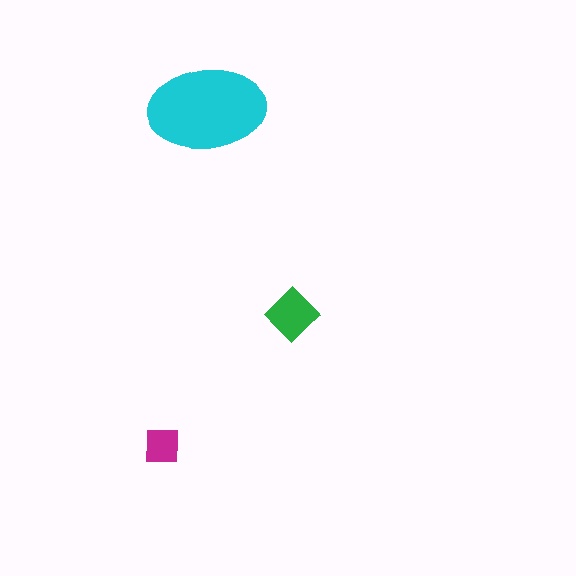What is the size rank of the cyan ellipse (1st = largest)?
1st.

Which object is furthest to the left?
The magenta square is leftmost.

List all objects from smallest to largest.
The magenta square, the green diamond, the cyan ellipse.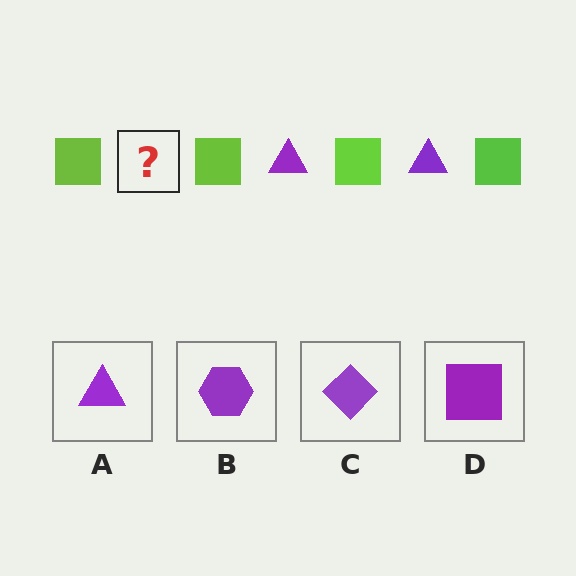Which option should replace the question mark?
Option A.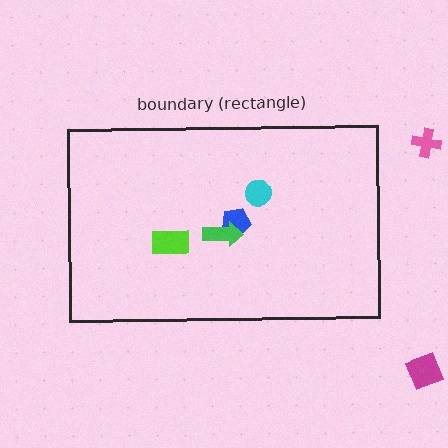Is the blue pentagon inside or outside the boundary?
Inside.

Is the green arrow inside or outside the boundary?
Inside.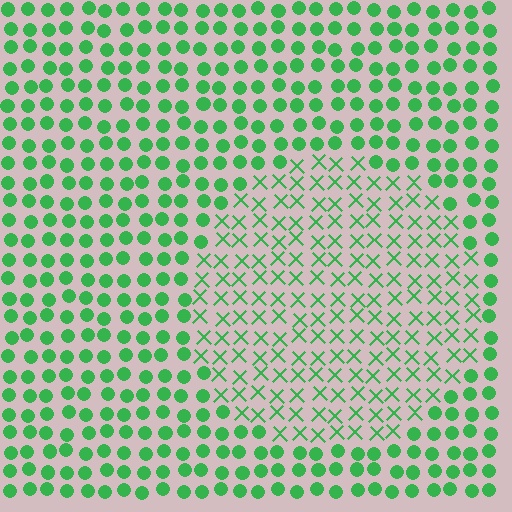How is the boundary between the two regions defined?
The boundary is defined by a change in element shape: X marks inside vs. circles outside. All elements share the same color and spacing.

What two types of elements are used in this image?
The image uses X marks inside the circle region and circles outside it.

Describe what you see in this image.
The image is filled with small green elements arranged in a uniform grid. A circle-shaped region contains X marks, while the surrounding area contains circles. The boundary is defined purely by the change in element shape.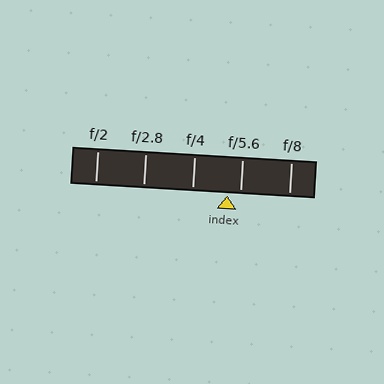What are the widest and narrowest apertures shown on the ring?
The widest aperture shown is f/2 and the narrowest is f/8.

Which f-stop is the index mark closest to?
The index mark is closest to f/5.6.